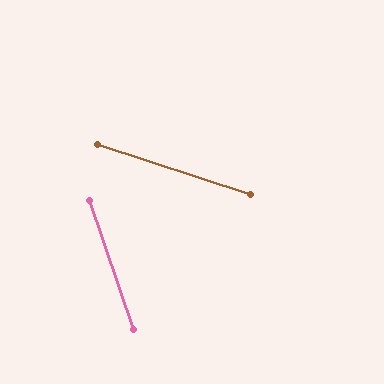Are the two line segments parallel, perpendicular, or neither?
Neither parallel nor perpendicular — they differ by about 53°.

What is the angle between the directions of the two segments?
Approximately 53 degrees.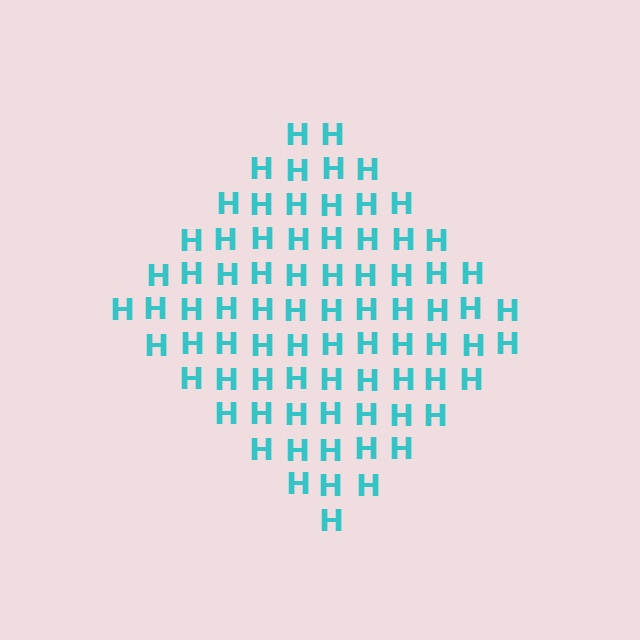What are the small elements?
The small elements are letter H's.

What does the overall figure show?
The overall figure shows a diamond.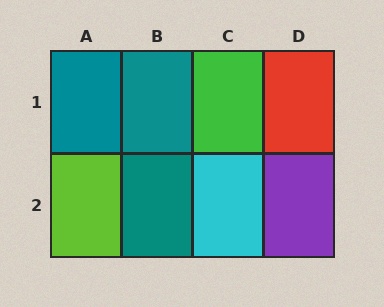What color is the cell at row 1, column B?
Teal.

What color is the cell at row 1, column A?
Teal.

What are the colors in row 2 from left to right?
Lime, teal, cyan, purple.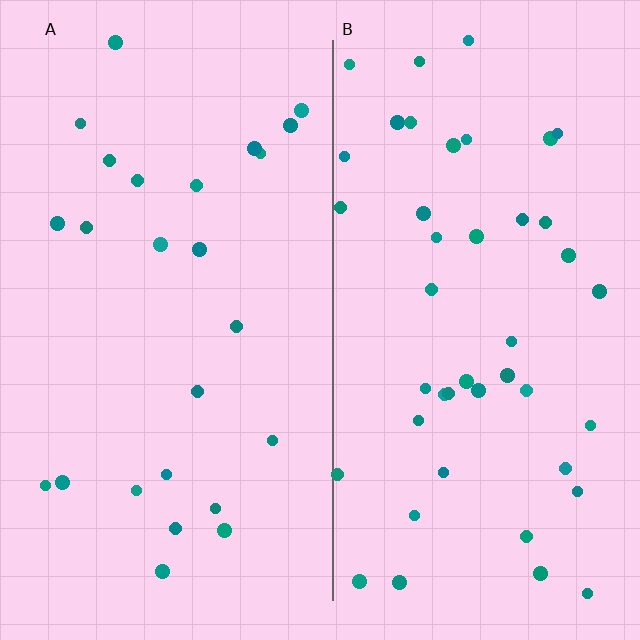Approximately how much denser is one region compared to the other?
Approximately 1.8× — region B over region A.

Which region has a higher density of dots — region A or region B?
B (the right).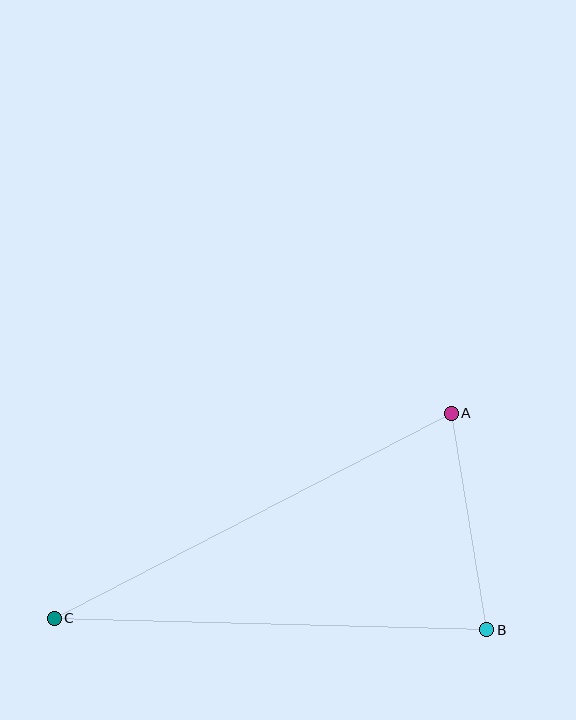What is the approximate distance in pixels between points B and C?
The distance between B and C is approximately 433 pixels.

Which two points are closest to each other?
Points A and B are closest to each other.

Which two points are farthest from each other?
Points A and C are farthest from each other.